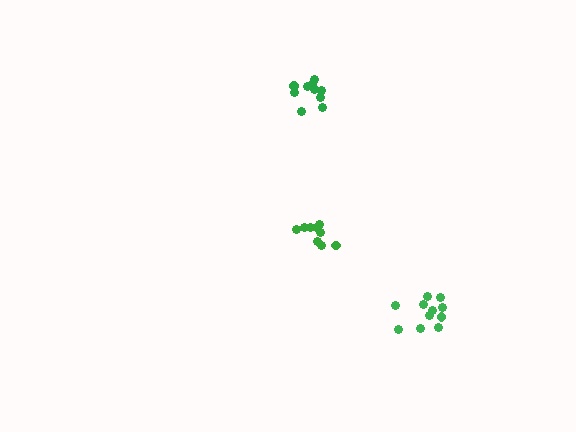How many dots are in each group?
Group 1: 9 dots, Group 2: 11 dots, Group 3: 10 dots (30 total).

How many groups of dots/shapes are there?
There are 3 groups.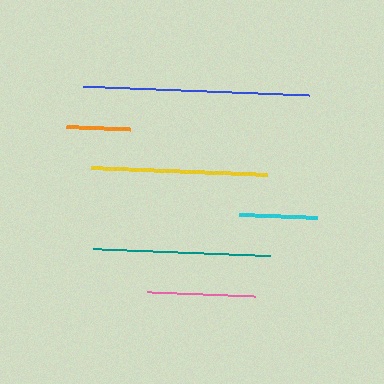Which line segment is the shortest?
The orange line is the shortest at approximately 64 pixels.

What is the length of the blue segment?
The blue segment is approximately 225 pixels long.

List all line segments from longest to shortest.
From longest to shortest: blue, teal, yellow, pink, cyan, orange.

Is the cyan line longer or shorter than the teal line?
The teal line is longer than the cyan line.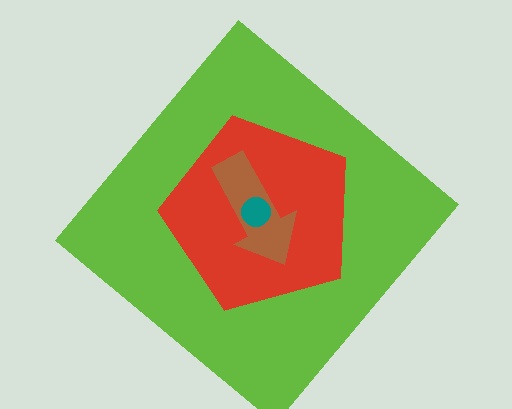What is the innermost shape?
The teal circle.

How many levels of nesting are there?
4.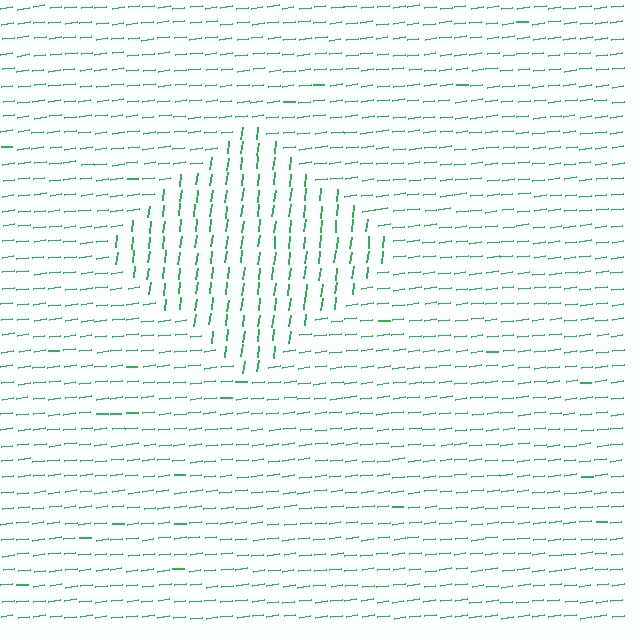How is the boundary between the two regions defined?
The boundary is defined purely by a change in line orientation (approximately 76 degrees difference). All lines are the same color and thickness.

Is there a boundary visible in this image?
Yes, there is a texture boundary formed by a change in line orientation.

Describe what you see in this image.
The image is filled with small green line segments. A diamond region in the image has lines oriented differently from the surrounding lines, creating a visible texture boundary.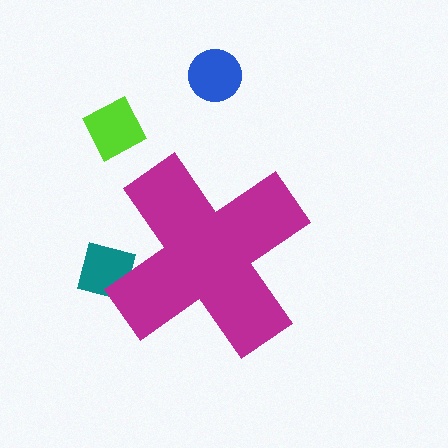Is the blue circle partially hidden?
No, the blue circle is fully visible.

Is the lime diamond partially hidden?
No, the lime diamond is fully visible.